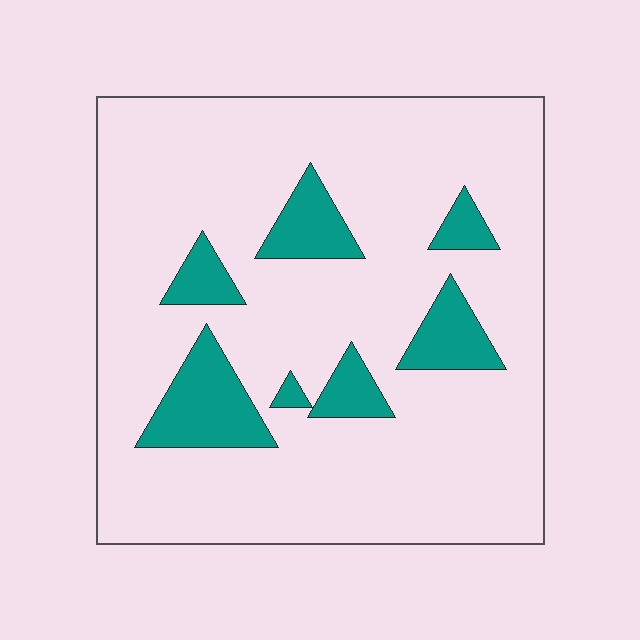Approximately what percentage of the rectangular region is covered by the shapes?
Approximately 15%.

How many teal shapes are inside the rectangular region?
7.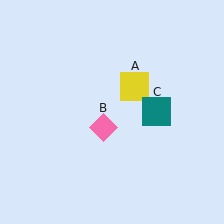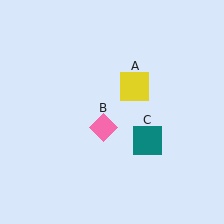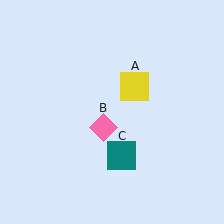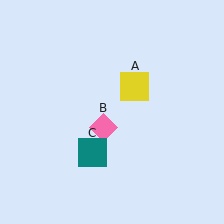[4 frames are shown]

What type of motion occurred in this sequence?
The teal square (object C) rotated clockwise around the center of the scene.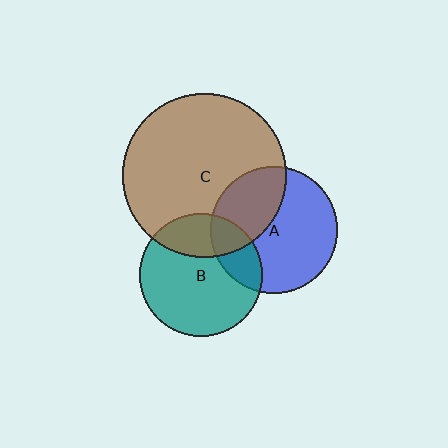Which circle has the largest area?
Circle C (brown).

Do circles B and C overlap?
Yes.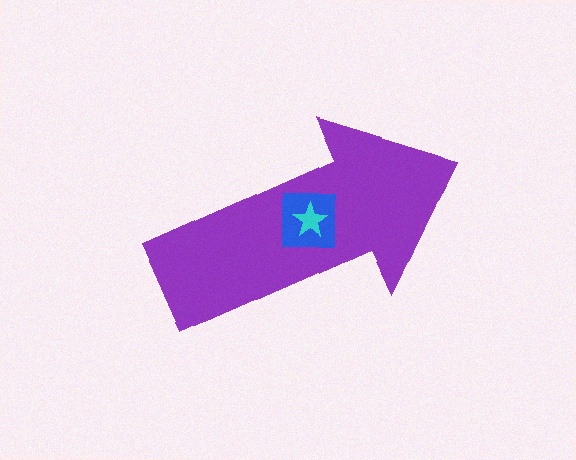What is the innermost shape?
The cyan star.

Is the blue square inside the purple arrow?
Yes.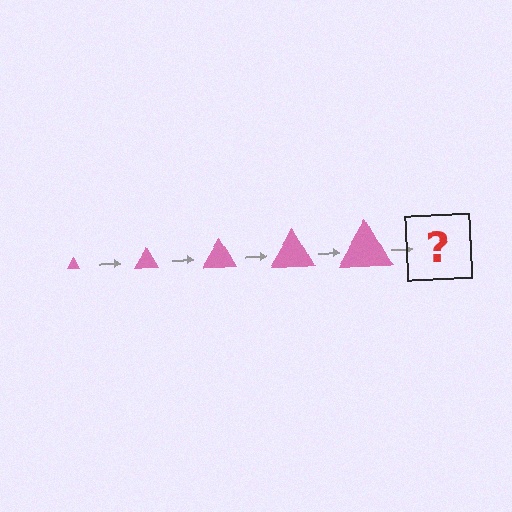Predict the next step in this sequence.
The next step is a pink triangle, larger than the previous one.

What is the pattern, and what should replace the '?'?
The pattern is that the triangle gets progressively larger each step. The '?' should be a pink triangle, larger than the previous one.